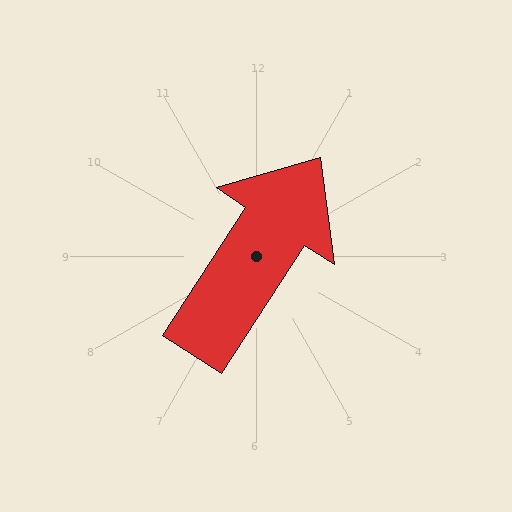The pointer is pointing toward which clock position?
Roughly 1 o'clock.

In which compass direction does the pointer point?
Northeast.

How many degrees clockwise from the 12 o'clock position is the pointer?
Approximately 33 degrees.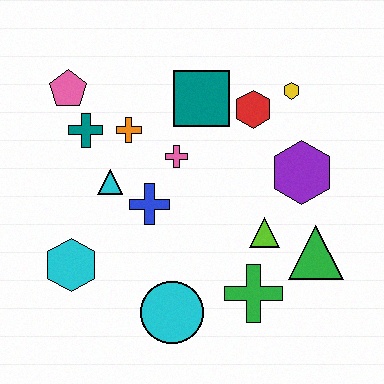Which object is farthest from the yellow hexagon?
The cyan hexagon is farthest from the yellow hexagon.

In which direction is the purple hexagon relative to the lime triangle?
The purple hexagon is above the lime triangle.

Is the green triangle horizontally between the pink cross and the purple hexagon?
No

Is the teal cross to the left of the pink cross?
Yes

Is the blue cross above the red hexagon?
No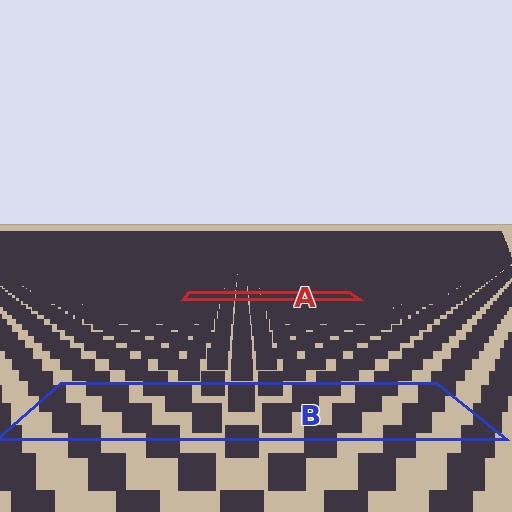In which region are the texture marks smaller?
The texture marks are smaller in region A, because it is farther away.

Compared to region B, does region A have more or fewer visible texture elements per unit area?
Region A has more texture elements per unit area — they are packed more densely because it is farther away.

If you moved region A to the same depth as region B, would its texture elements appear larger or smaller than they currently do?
They would appear larger. At a closer depth, the same texture elements are projected at a bigger on-screen size.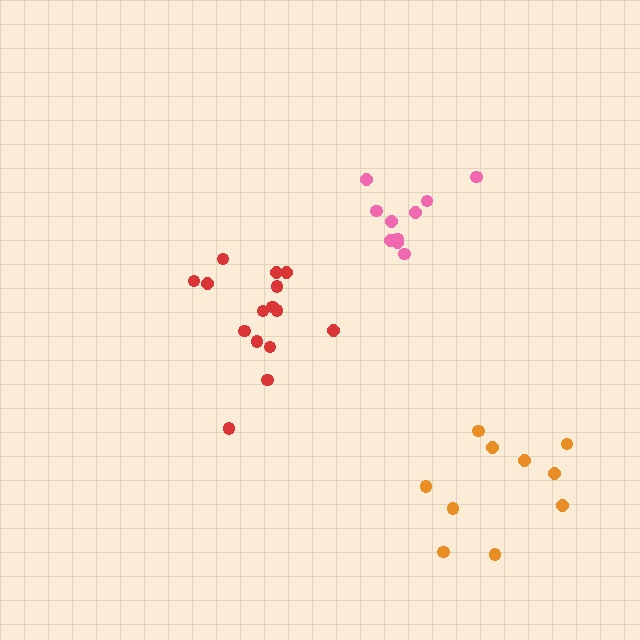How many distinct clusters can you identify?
There are 3 distinct clusters.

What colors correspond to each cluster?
The clusters are colored: orange, red, pink.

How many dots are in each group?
Group 1: 10 dots, Group 2: 15 dots, Group 3: 10 dots (35 total).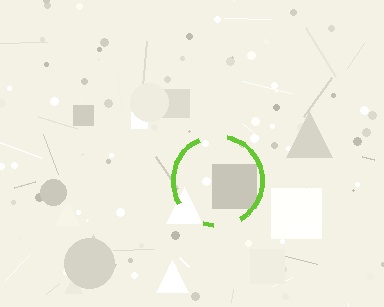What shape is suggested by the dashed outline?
The dashed outline suggests a circle.